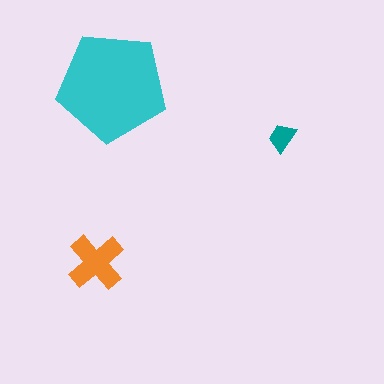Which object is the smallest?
The teal trapezoid.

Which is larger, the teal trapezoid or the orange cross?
The orange cross.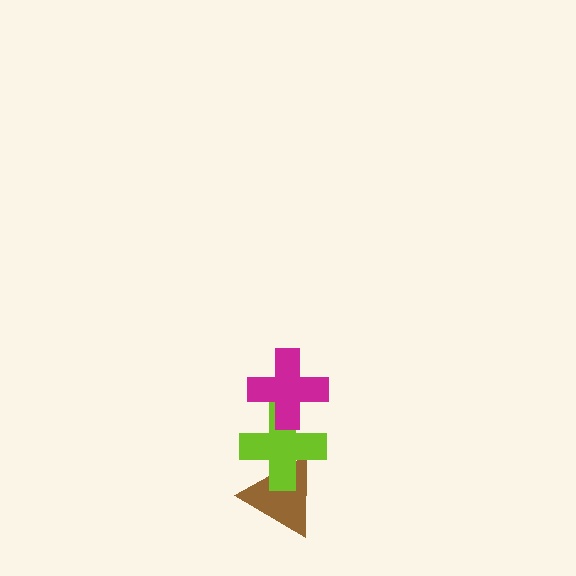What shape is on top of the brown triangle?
The lime cross is on top of the brown triangle.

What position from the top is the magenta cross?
The magenta cross is 1st from the top.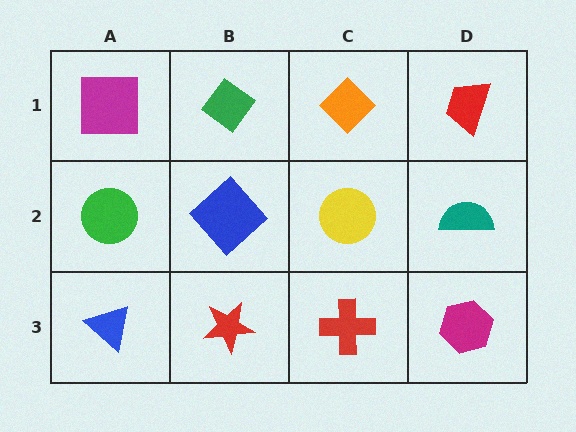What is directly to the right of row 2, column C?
A teal semicircle.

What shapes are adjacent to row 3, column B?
A blue diamond (row 2, column B), a blue triangle (row 3, column A), a red cross (row 3, column C).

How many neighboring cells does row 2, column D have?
3.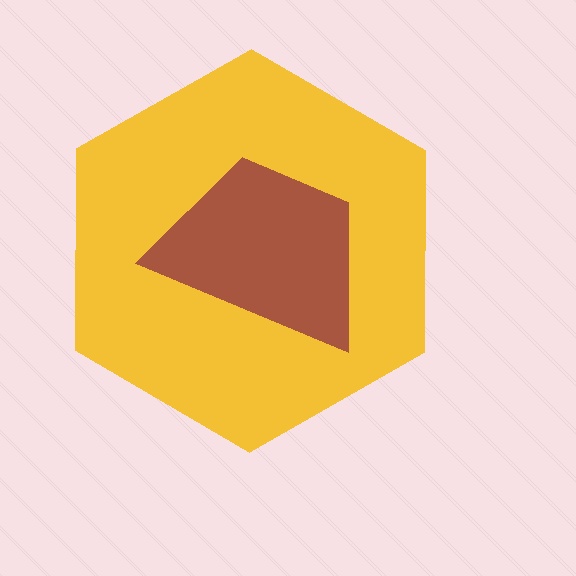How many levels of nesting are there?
2.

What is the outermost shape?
The yellow hexagon.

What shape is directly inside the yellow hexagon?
The brown trapezoid.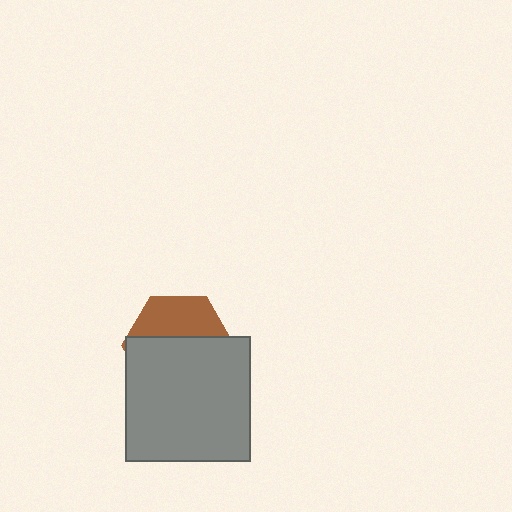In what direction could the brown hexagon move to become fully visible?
The brown hexagon could move up. That would shift it out from behind the gray square entirely.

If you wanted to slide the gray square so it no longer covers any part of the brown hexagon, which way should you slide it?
Slide it down — that is the most direct way to separate the two shapes.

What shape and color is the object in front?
The object in front is a gray square.